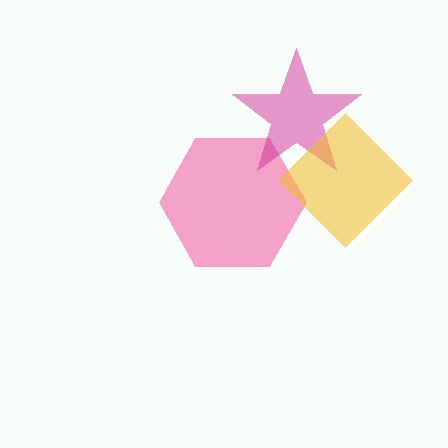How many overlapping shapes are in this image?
There are 3 overlapping shapes in the image.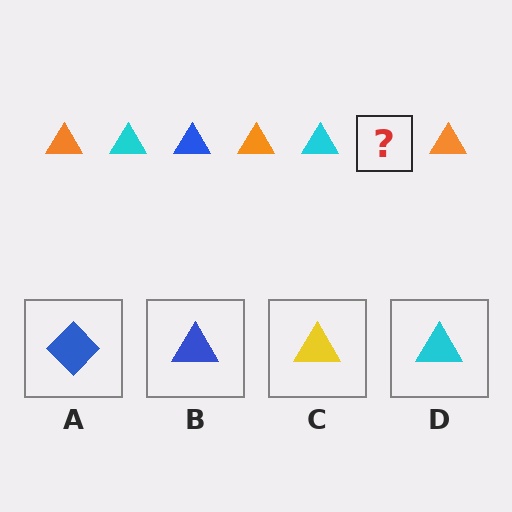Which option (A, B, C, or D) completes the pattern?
B.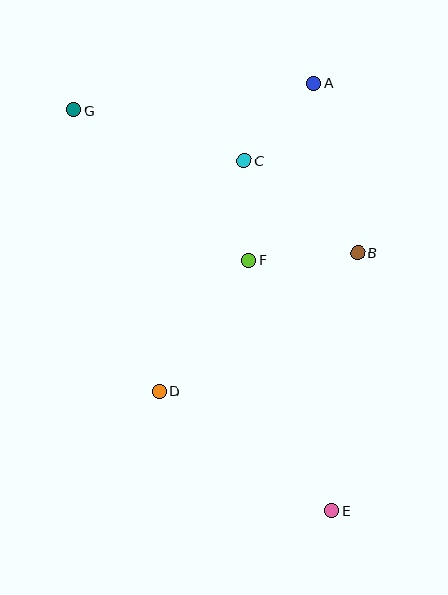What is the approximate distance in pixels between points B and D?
The distance between B and D is approximately 242 pixels.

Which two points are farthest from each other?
Points E and G are farthest from each other.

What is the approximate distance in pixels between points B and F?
The distance between B and F is approximately 109 pixels.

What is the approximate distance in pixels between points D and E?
The distance between D and E is approximately 209 pixels.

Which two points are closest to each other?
Points C and F are closest to each other.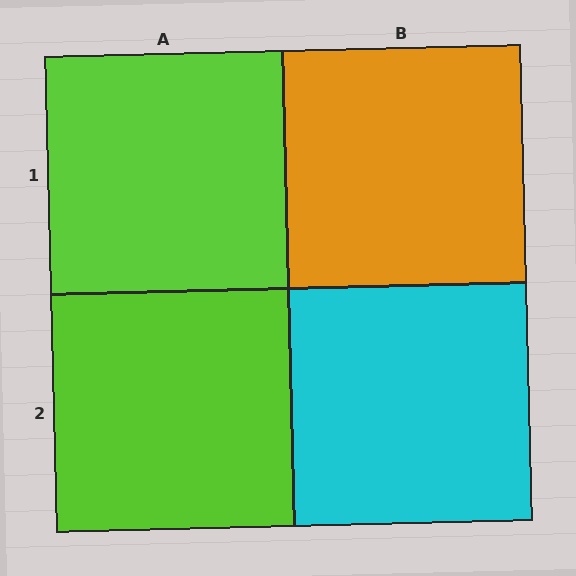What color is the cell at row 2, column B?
Cyan.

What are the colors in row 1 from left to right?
Lime, orange.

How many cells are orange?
1 cell is orange.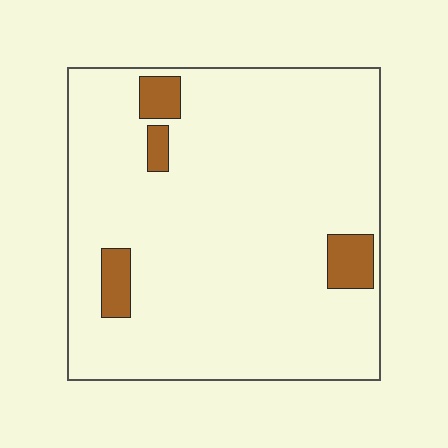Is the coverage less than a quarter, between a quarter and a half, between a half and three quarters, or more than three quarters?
Less than a quarter.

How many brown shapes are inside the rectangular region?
4.